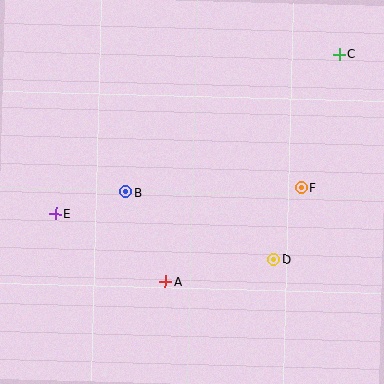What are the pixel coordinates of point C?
Point C is at (339, 54).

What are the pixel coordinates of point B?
Point B is at (126, 192).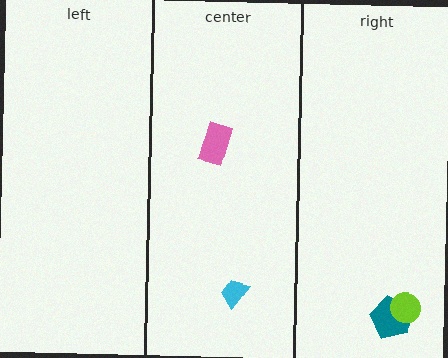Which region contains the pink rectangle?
The center region.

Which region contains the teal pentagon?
The right region.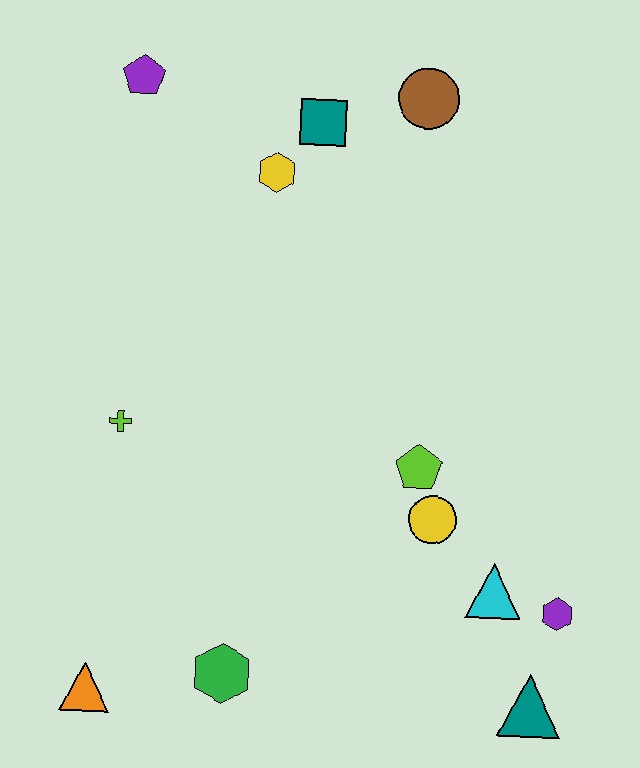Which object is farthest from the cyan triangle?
The purple pentagon is farthest from the cyan triangle.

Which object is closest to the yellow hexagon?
The teal square is closest to the yellow hexagon.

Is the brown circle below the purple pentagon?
Yes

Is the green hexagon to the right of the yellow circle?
No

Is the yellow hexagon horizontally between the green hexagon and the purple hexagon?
Yes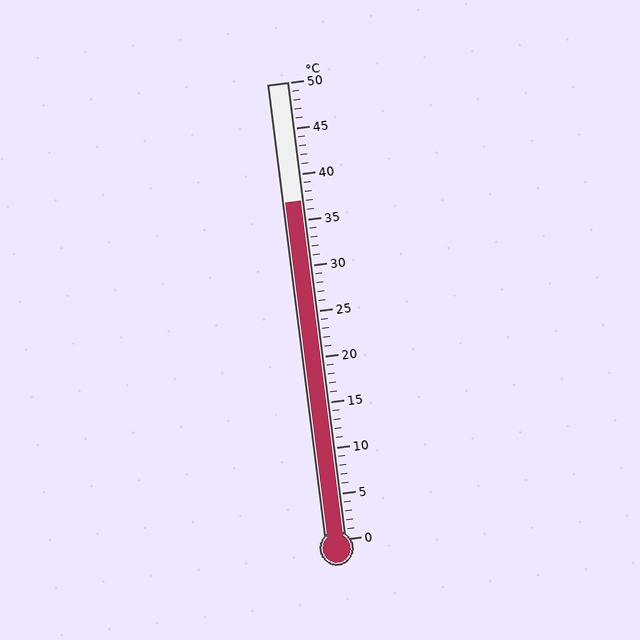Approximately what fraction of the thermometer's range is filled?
The thermometer is filled to approximately 75% of its range.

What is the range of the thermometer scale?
The thermometer scale ranges from 0°C to 50°C.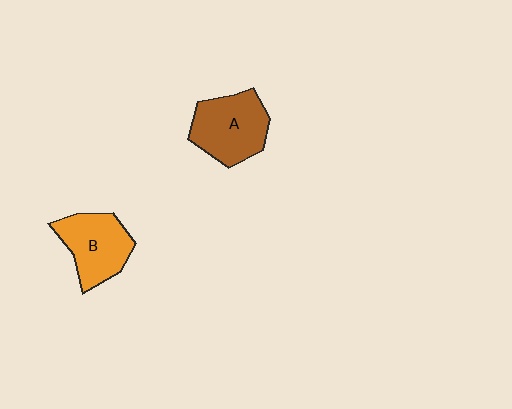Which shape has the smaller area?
Shape B (orange).